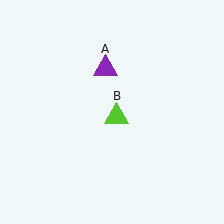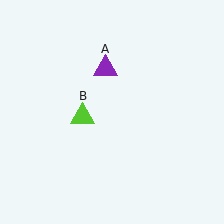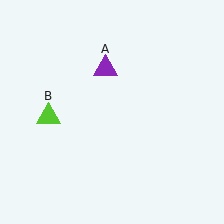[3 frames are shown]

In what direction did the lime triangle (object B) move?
The lime triangle (object B) moved left.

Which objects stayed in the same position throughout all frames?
Purple triangle (object A) remained stationary.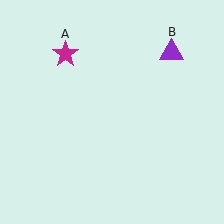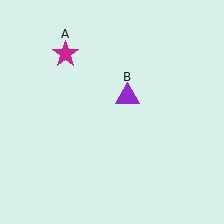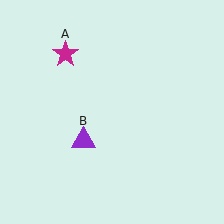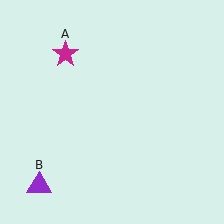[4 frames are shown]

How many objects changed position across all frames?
1 object changed position: purple triangle (object B).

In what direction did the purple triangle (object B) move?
The purple triangle (object B) moved down and to the left.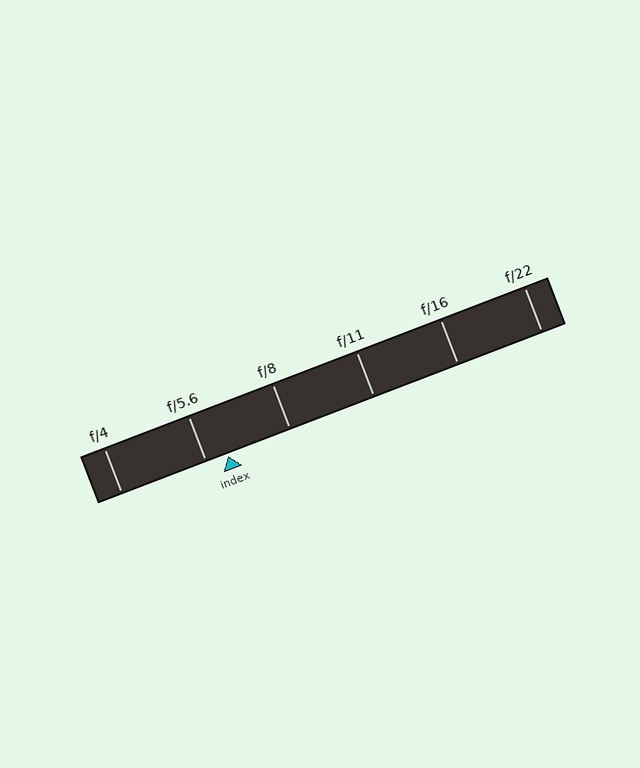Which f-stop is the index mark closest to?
The index mark is closest to f/5.6.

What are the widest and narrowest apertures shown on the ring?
The widest aperture shown is f/4 and the narrowest is f/22.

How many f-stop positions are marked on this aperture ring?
There are 6 f-stop positions marked.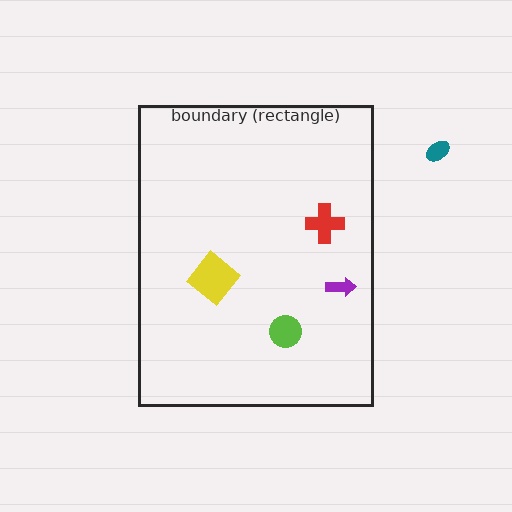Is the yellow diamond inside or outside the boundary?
Inside.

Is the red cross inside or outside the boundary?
Inside.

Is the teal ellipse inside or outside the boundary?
Outside.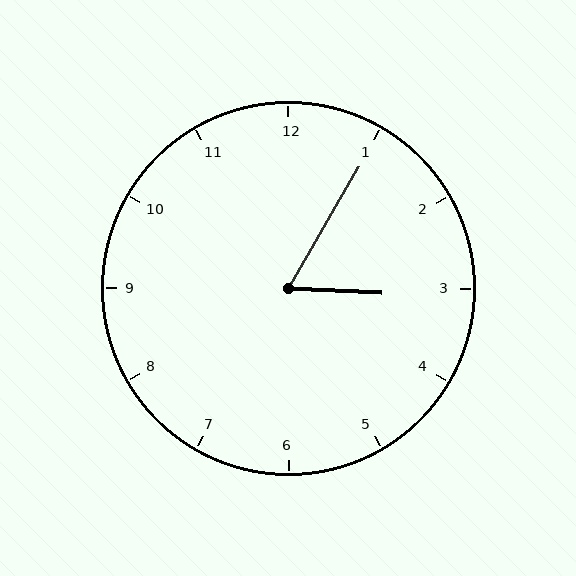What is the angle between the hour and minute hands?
Approximately 62 degrees.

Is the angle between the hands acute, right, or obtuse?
It is acute.